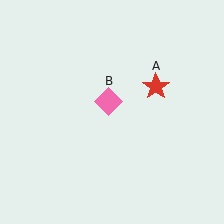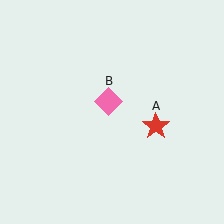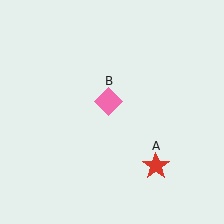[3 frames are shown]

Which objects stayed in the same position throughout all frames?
Pink diamond (object B) remained stationary.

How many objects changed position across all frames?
1 object changed position: red star (object A).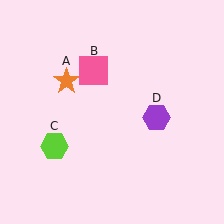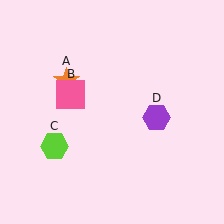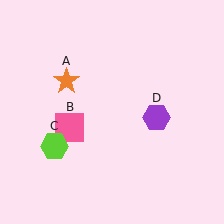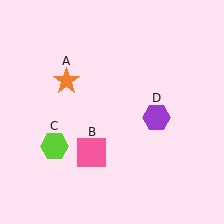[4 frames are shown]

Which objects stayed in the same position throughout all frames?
Orange star (object A) and lime hexagon (object C) and purple hexagon (object D) remained stationary.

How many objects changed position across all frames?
1 object changed position: pink square (object B).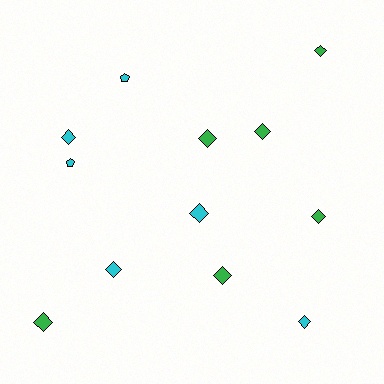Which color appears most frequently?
Green, with 6 objects.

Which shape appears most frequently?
Diamond, with 10 objects.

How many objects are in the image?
There are 12 objects.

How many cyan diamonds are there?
There are 4 cyan diamonds.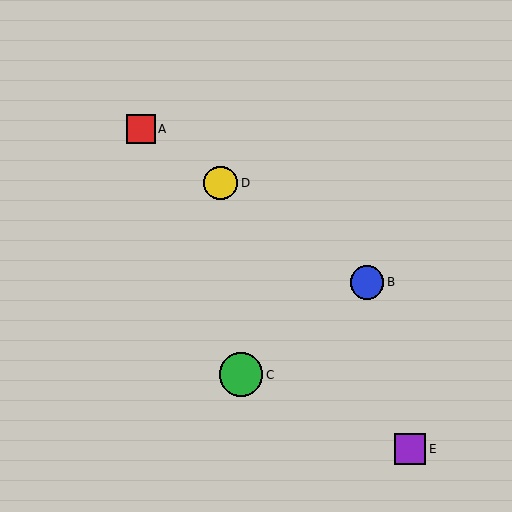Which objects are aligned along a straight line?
Objects A, B, D are aligned along a straight line.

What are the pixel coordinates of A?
Object A is at (141, 129).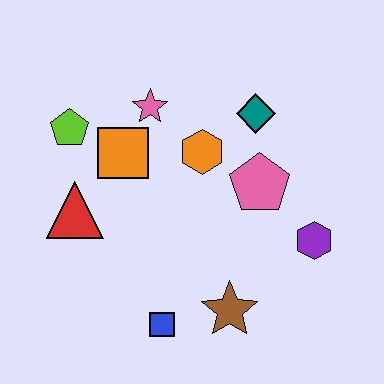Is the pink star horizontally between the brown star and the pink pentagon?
No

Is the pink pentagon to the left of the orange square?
No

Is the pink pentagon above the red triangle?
Yes